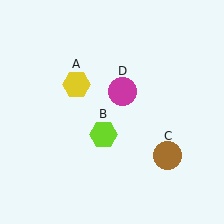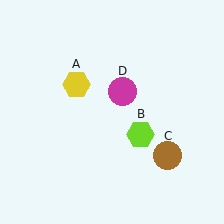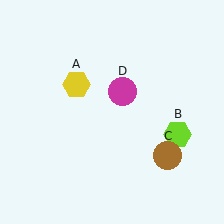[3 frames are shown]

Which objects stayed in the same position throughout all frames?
Yellow hexagon (object A) and brown circle (object C) and magenta circle (object D) remained stationary.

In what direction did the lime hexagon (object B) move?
The lime hexagon (object B) moved right.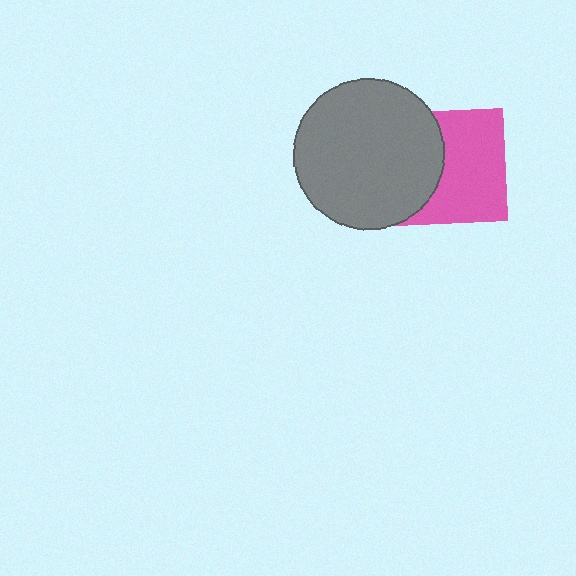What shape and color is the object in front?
The object in front is a gray circle.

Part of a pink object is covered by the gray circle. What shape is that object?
It is a square.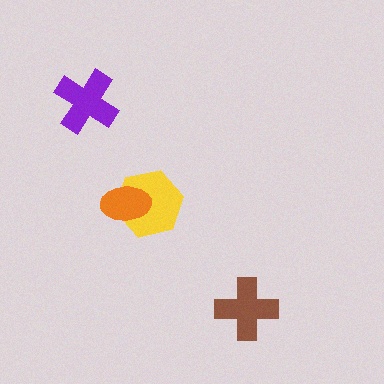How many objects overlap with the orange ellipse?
1 object overlaps with the orange ellipse.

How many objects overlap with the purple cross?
0 objects overlap with the purple cross.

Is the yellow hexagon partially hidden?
Yes, it is partially covered by another shape.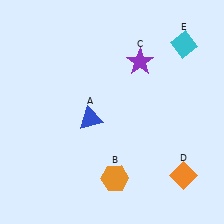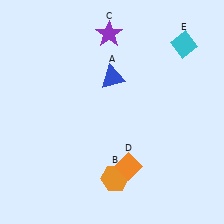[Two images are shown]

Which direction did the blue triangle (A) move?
The blue triangle (A) moved up.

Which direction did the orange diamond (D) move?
The orange diamond (D) moved left.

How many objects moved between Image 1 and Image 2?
3 objects moved between the two images.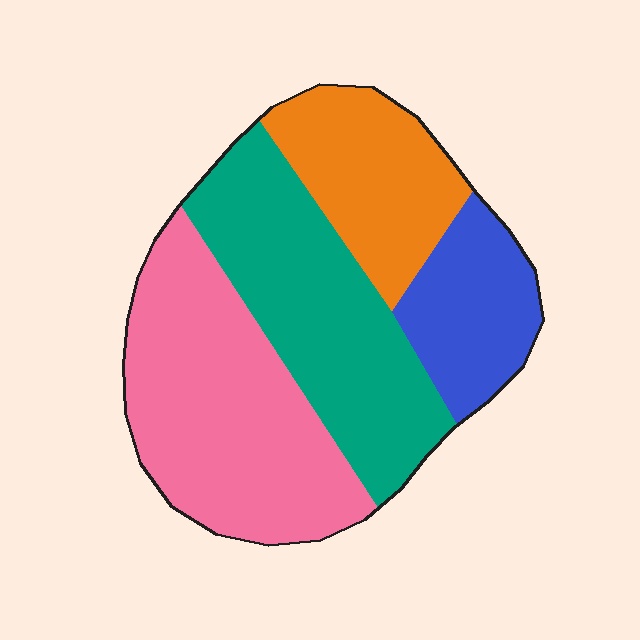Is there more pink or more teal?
Pink.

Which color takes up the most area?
Pink, at roughly 35%.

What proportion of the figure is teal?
Teal covers roughly 30% of the figure.